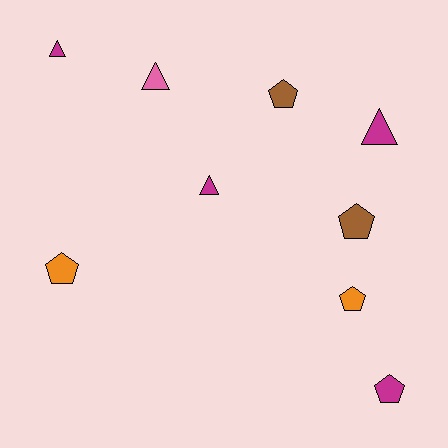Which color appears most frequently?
Magenta, with 4 objects.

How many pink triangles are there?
There is 1 pink triangle.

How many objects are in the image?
There are 9 objects.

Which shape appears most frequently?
Pentagon, with 5 objects.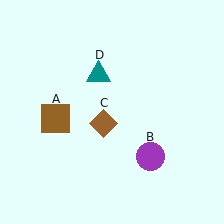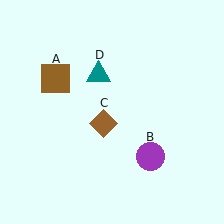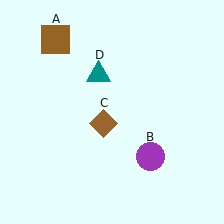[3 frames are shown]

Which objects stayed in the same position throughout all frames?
Purple circle (object B) and brown diamond (object C) and teal triangle (object D) remained stationary.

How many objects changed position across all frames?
1 object changed position: brown square (object A).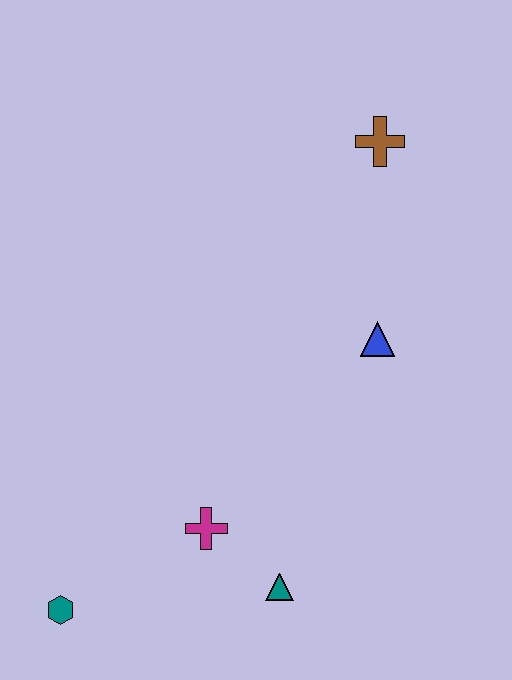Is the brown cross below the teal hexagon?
No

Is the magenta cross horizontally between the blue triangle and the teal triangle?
No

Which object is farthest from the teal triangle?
The brown cross is farthest from the teal triangle.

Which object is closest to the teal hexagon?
The magenta cross is closest to the teal hexagon.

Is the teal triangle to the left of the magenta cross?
No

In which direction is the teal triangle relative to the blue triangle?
The teal triangle is below the blue triangle.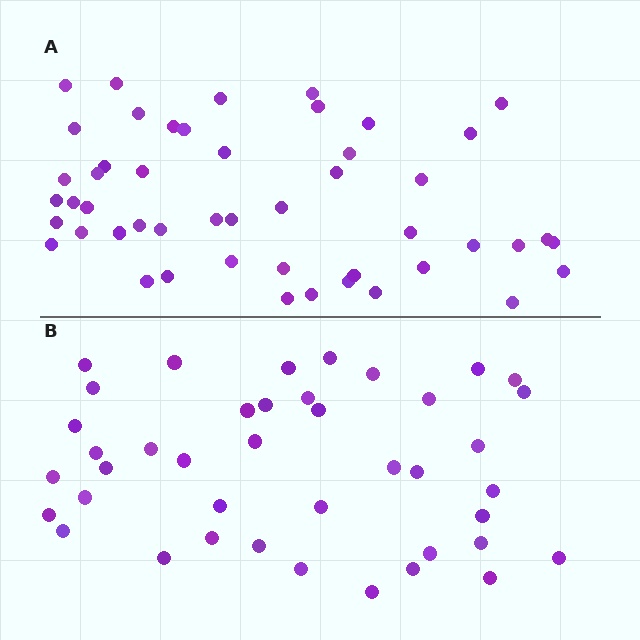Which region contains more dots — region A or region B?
Region A (the top region) has more dots.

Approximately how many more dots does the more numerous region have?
Region A has roughly 8 or so more dots than region B.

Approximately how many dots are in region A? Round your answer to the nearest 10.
About 50 dots. (The exact count is 49, which rounds to 50.)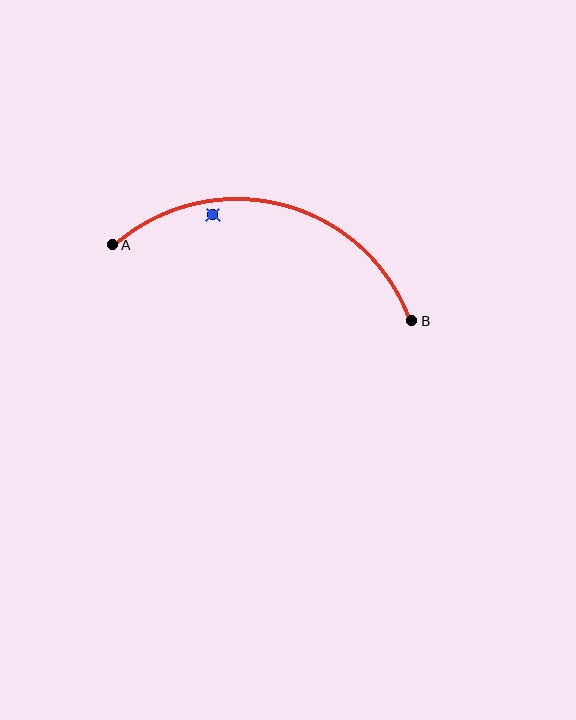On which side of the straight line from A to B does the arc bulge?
The arc bulges above the straight line connecting A and B.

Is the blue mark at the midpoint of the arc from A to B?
No — the blue mark does not lie on the arc at all. It sits slightly inside the curve.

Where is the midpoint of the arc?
The arc midpoint is the point on the curve farthest from the straight line joining A and B. It sits above that line.